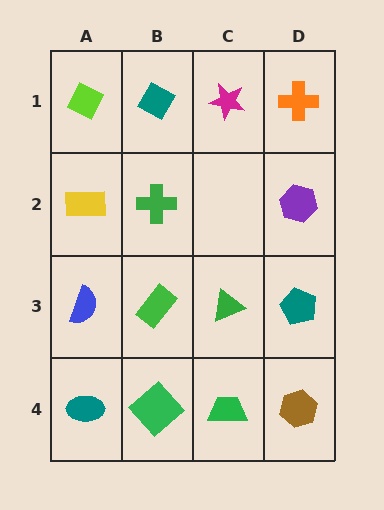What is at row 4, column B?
A green diamond.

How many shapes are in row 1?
4 shapes.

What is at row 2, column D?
A purple hexagon.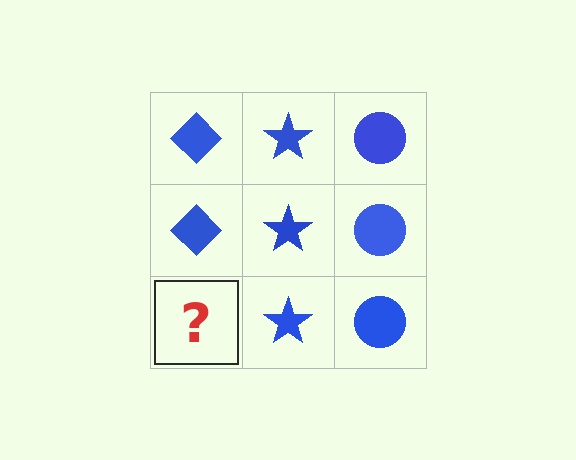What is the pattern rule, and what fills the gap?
The rule is that each column has a consistent shape. The gap should be filled with a blue diamond.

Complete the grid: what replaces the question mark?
The question mark should be replaced with a blue diamond.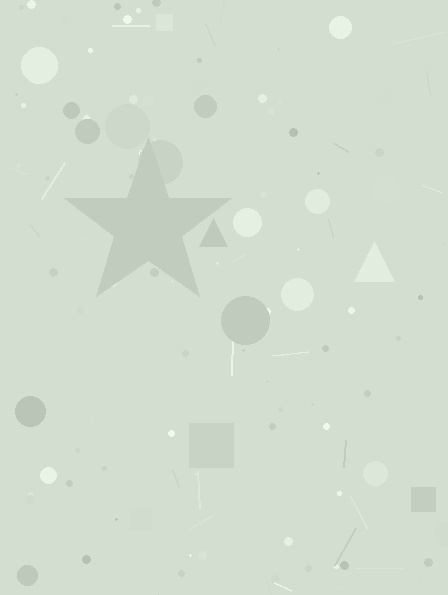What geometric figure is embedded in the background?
A star is embedded in the background.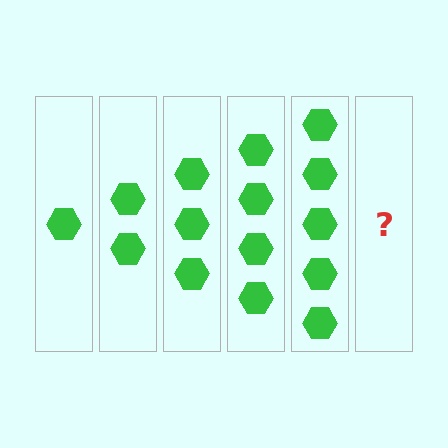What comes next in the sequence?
The next element should be 6 hexagons.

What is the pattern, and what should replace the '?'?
The pattern is that each step adds one more hexagon. The '?' should be 6 hexagons.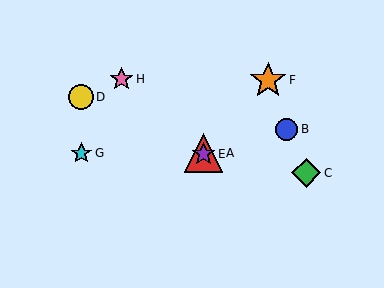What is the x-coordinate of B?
Object B is at x≈287.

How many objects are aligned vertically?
2 objects (A, E) are aligned vertically.